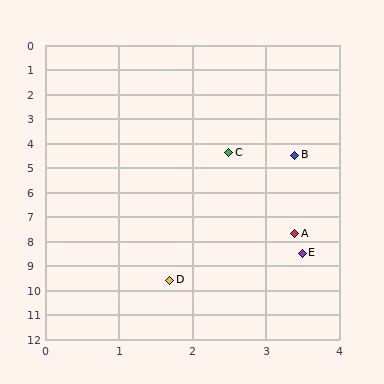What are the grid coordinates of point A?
Point A is at approximately (3.4, 7.7).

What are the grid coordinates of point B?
Point B is at approximately (3.4, 4.5).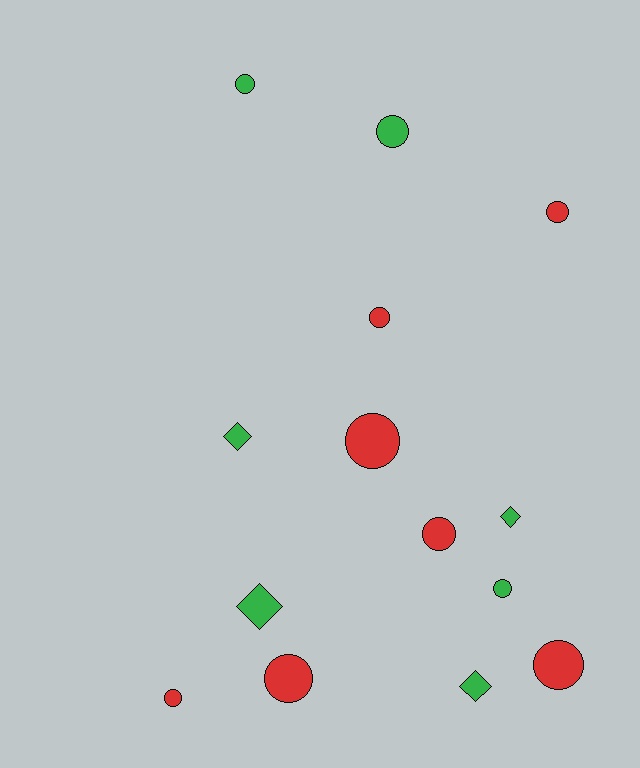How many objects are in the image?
There are 14 objects.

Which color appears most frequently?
Green, with 7 objects.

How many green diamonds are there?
There are 4 green diamonds.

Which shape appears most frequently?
Circle, with 10 objects.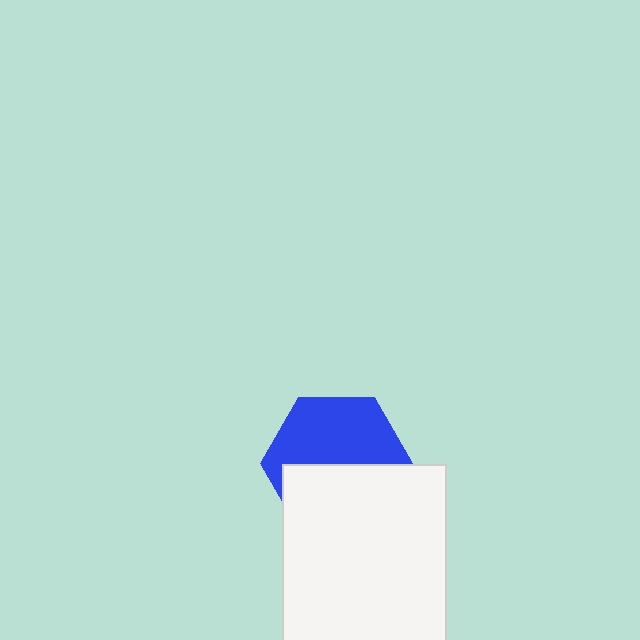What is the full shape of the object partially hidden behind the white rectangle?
The partially hidden object is a blue hexagon.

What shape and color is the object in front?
The object in front is a white rectangle.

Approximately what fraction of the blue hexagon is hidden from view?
Roughly 47% of the blue hexagon is hidden behind the white rectangle.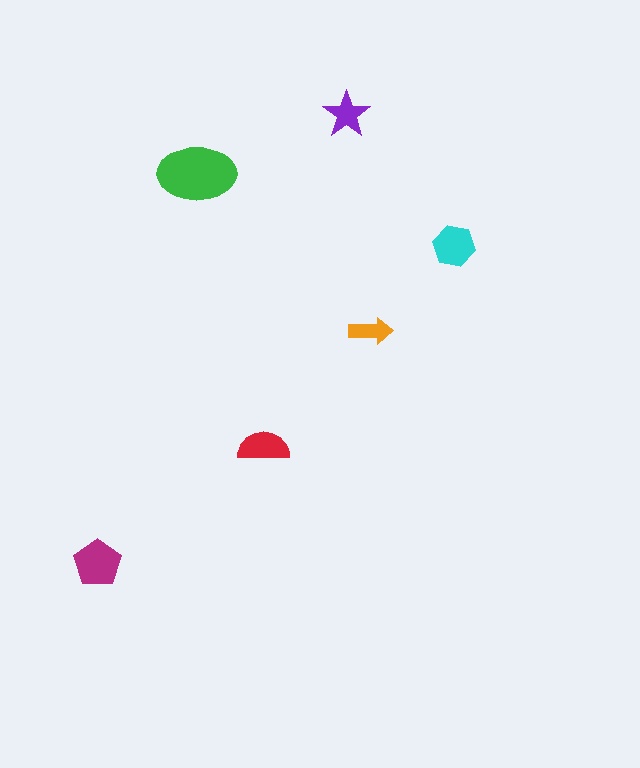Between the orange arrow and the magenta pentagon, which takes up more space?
The magenta pentagon.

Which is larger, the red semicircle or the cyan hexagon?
The cyan hexagon.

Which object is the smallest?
The orange arrow.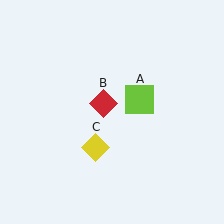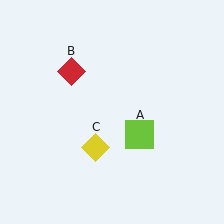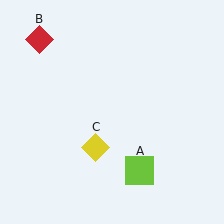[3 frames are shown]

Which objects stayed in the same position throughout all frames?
Yellow diamond (object C) remained stationary.